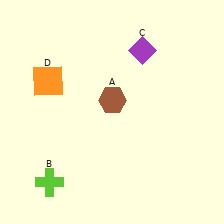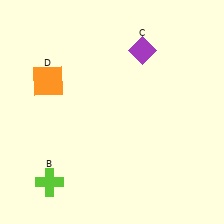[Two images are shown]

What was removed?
The brown hexagon (A) was removed in Image 2.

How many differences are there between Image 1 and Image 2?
There is 1 difference between the two images.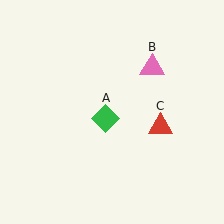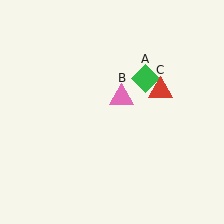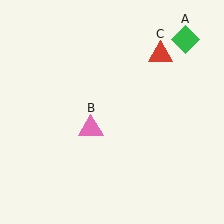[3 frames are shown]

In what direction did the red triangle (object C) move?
The red triangle (object C) moved up.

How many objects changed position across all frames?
3 objects changed position: green diamond (object A), pink triangle (object B), red triangle (object C).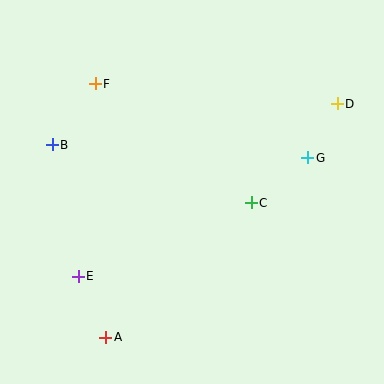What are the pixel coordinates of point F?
Point F is at (95, 84).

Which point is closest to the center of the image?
Point C at (251, 203) is closest to the center.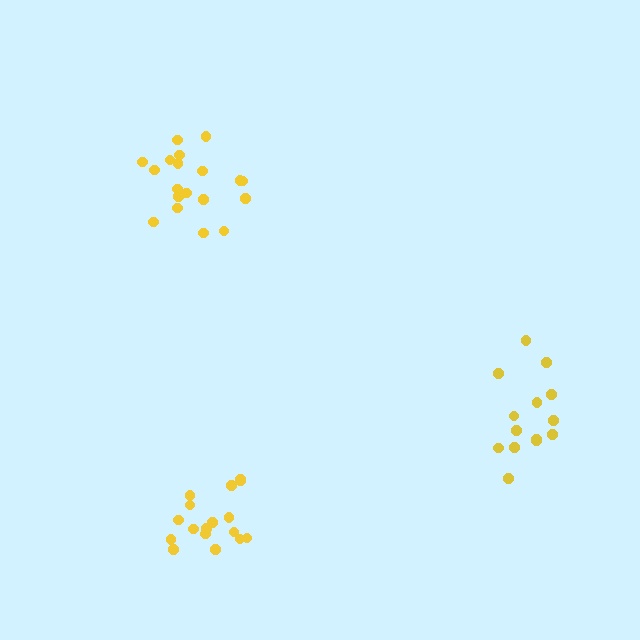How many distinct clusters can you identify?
There are 3 distinct clusters.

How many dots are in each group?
Group 1: 19 dots, Group 2: 17 dots, Group 3: 14 dots (50 total).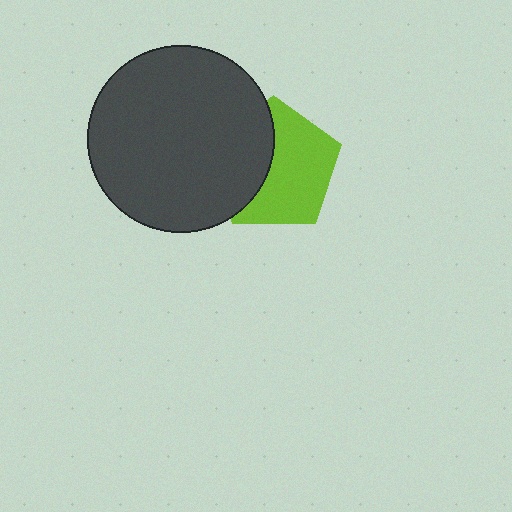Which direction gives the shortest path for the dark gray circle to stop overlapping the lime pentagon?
Moving left gives the shortest separation.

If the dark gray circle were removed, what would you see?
You would see the complete lime pentagon.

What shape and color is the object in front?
The object in front is a dark gray circle.